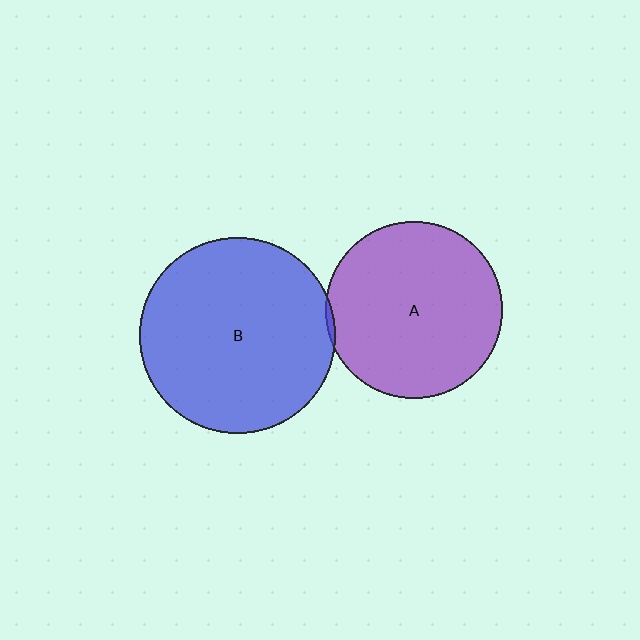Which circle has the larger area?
Circle B (blue).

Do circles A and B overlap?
Yes.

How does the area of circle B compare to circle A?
Approximately 1.2 times.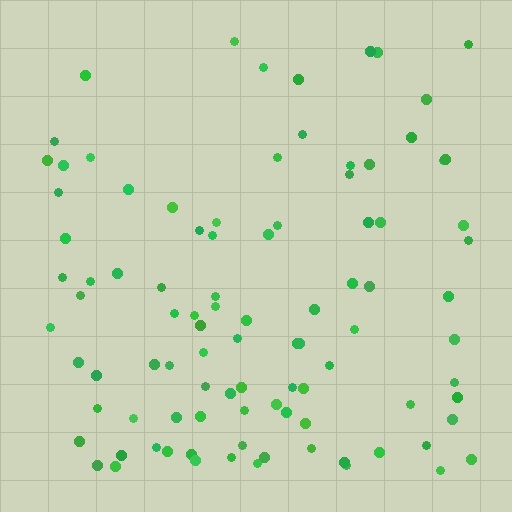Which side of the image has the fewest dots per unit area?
The top.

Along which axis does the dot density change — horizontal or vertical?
Vertical.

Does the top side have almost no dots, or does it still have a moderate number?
Still a moderate number, just noticeably fewer than the bottom.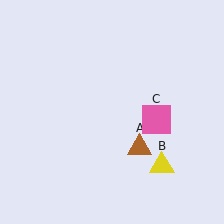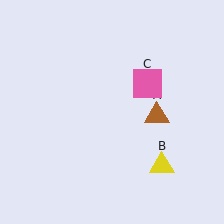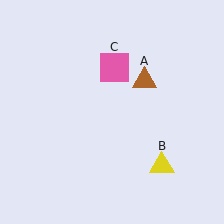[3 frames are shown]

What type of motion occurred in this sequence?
The brown triangle (object A), pink square (object C) rotated counterclockwise around the center of the scene.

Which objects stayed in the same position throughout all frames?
Yellow triangle (object B) remained stationary.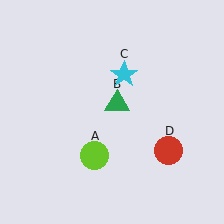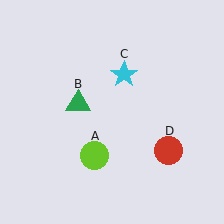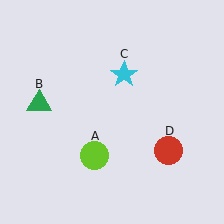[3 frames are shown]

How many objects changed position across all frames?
1 object changed position: green triangle (object B).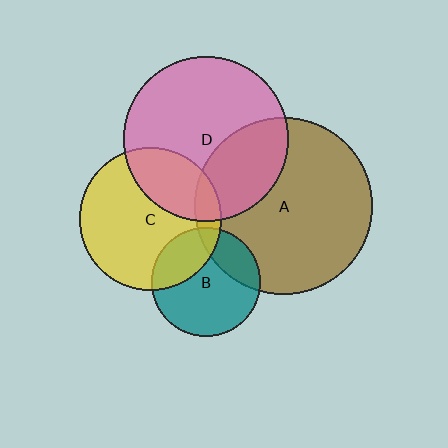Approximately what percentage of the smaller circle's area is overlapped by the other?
Approximately 30%.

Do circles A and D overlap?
Yes.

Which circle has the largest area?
Circle A (brown).